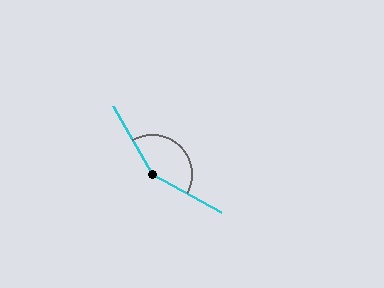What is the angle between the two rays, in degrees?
Approximately 148 degrees.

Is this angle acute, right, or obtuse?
It is obtuse.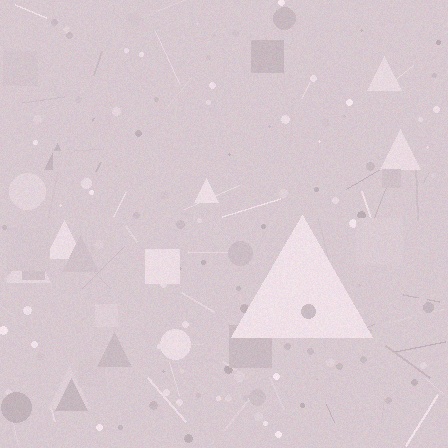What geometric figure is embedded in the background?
A triangle is embedded in the background.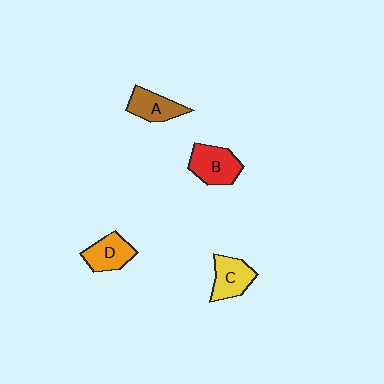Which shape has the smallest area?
Shape A (brown).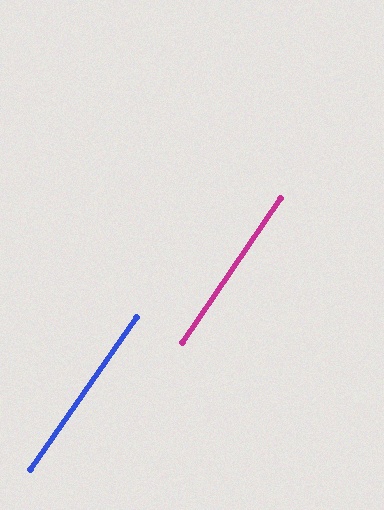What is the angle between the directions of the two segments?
Approximately 1 degree.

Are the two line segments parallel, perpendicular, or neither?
Parallel — their directions differ by only 0.8°.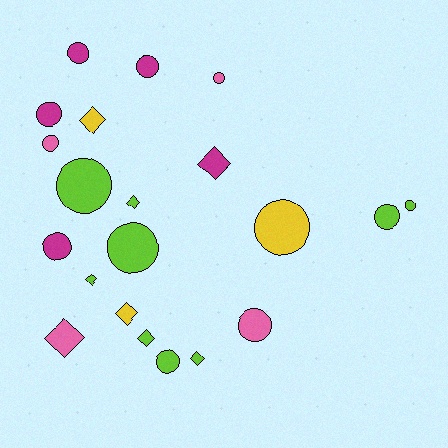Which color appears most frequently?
Lime, with 9 objects.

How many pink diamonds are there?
There is 1 pink diamond.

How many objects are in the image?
There are 21 objects.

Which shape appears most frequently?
Circle, with 13 objects.